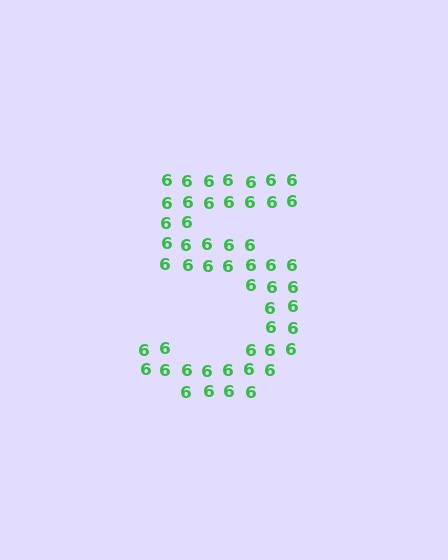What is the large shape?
The large shape is the digit 5.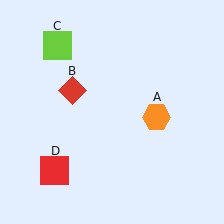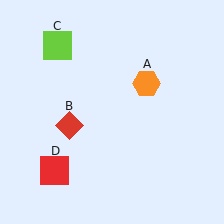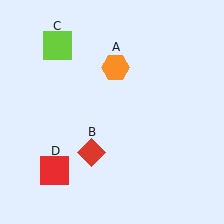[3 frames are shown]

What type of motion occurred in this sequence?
The orange hexagon (object A), red diamond (object B) rotated counterclockwise around the center of the scene.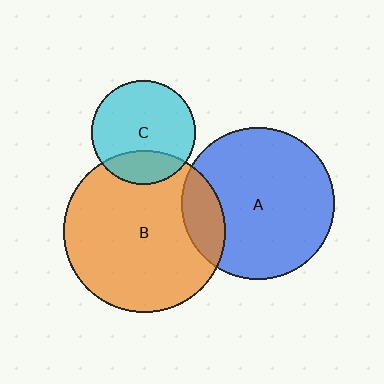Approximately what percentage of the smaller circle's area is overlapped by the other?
Approximately 15%.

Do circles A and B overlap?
Yes.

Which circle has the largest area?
Circle B (orange).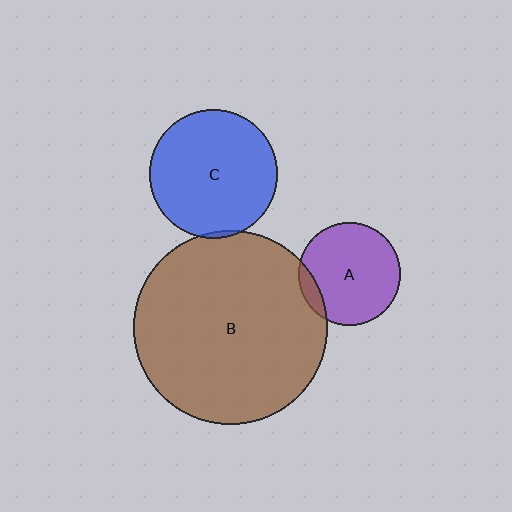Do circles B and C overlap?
Yes.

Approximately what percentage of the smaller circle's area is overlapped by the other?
Approximately 5%.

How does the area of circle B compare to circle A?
Approximately 3.6 times.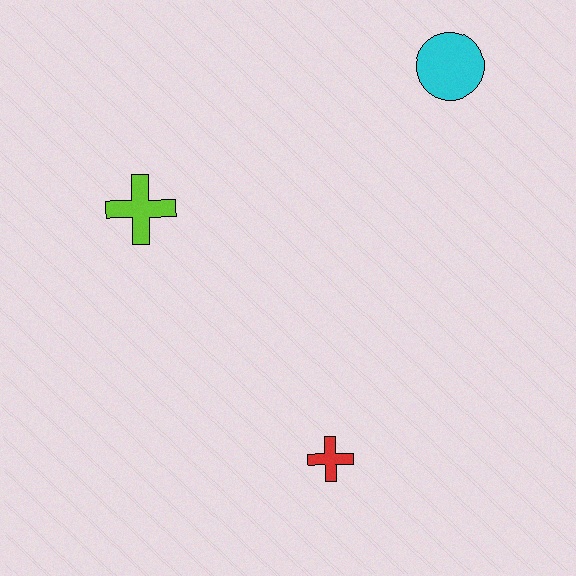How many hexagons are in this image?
There are no hexagons.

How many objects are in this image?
There are 3 objects.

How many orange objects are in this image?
There are no orange objects.